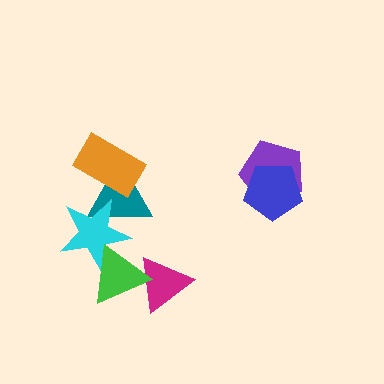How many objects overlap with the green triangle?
2 objects overlap with the green triangle.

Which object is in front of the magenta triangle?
The green triangle is in front of the magenta triangle.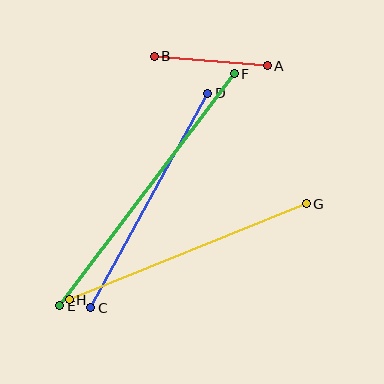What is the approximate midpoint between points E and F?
The midpoint is at approximately (147, 190) pixels.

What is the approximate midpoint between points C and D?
The midpoint is at approximately (149, 200) pixels.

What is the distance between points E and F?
The distance is approximately 291 pixels.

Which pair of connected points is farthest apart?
Points E and F are farthest apart.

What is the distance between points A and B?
The distance is approximately 113 pixels.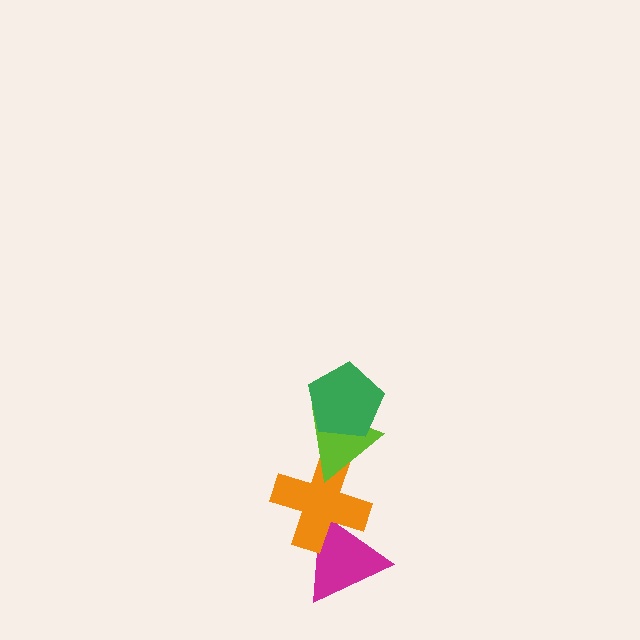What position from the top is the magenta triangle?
The magenta triangle is 4th from the top.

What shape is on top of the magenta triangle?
The orange cross is on top of the magenta triangle.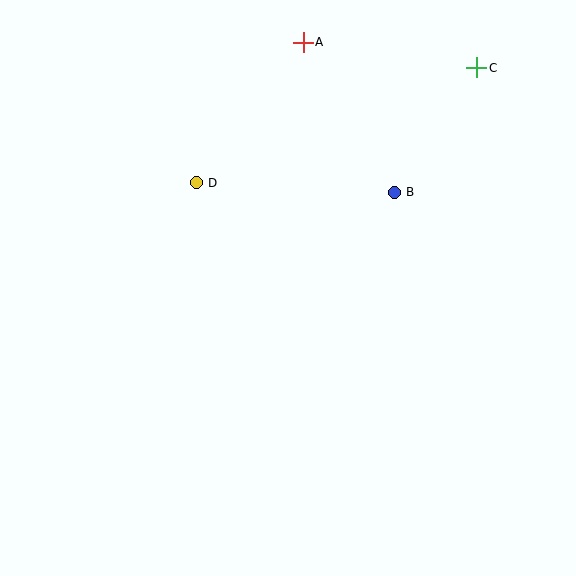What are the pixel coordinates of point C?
Point C is at (477, 68).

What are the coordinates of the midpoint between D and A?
The midpoint between D and A is at (250, 112).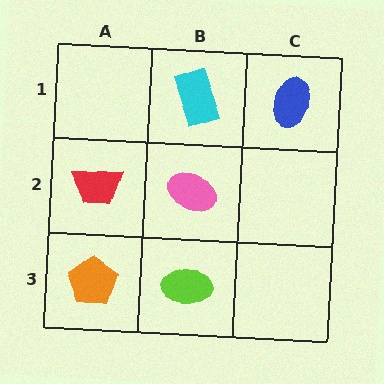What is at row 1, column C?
A blue ellipse.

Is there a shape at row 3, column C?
No, that cell is empty.